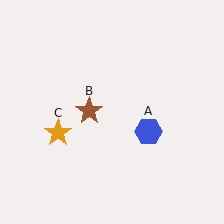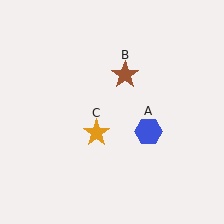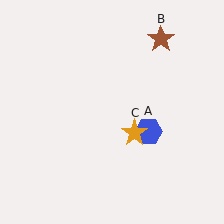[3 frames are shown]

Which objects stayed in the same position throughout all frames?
Blue hexagon (object A) remained stationary.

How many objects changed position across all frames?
2 objects changed position: brown star (object B), orange star (object C).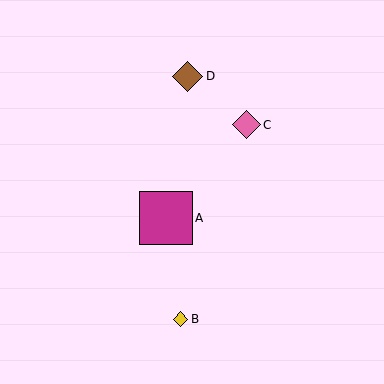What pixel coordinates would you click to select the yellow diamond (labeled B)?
Click at (181, 319) to select the yellow diamond B.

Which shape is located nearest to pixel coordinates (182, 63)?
The brown diamond (labeled D) at (188, 76) is nearest to that location.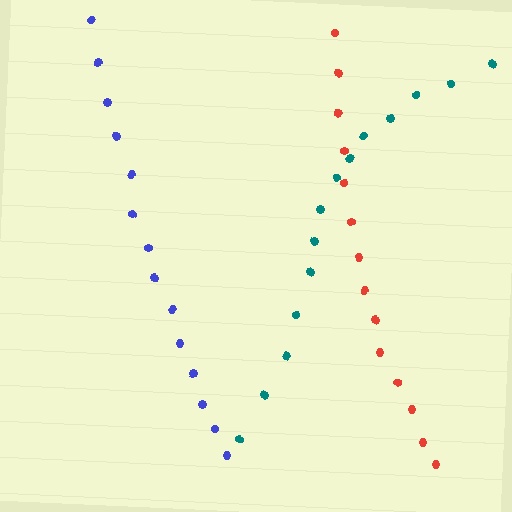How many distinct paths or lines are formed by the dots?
There are 3 distinct paths.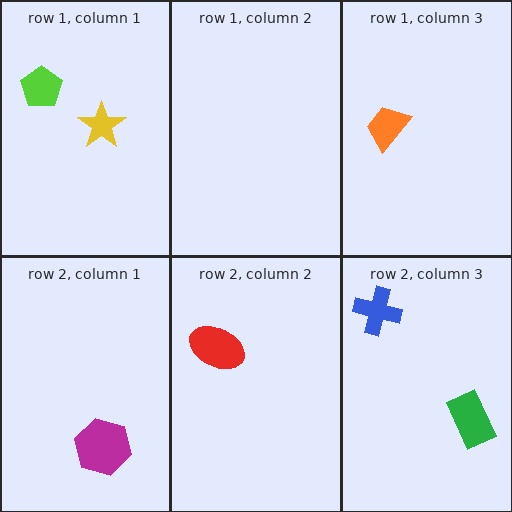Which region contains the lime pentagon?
The row 1, column 1 region.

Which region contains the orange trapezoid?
The row 1, column 3 region.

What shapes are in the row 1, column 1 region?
The lime pentagon, the yellow star.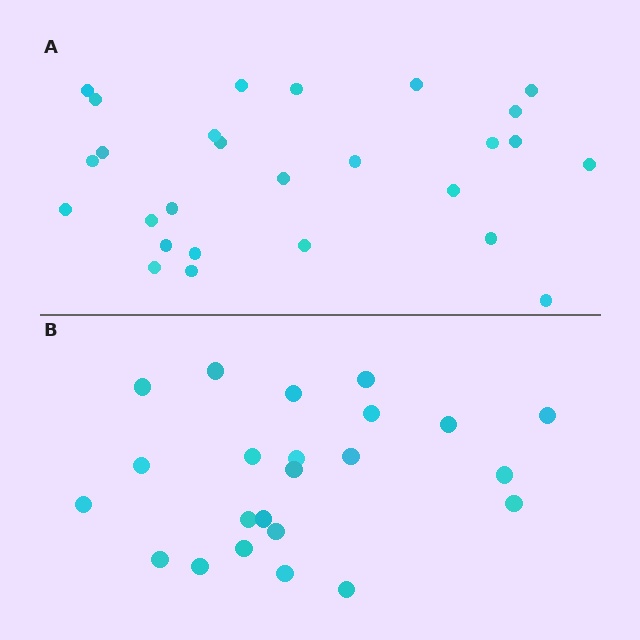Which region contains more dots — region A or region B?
Region A (the top region) has more dots.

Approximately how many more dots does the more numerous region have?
Region A has about 4 more dots than region B.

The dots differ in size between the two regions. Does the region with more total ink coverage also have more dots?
No. Region B has more total ink coverage because its dots are larger, but region A actually contains more individual dots. Total area can be misleading — the number of items is what matters here.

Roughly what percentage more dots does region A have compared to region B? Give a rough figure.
About 15% more.